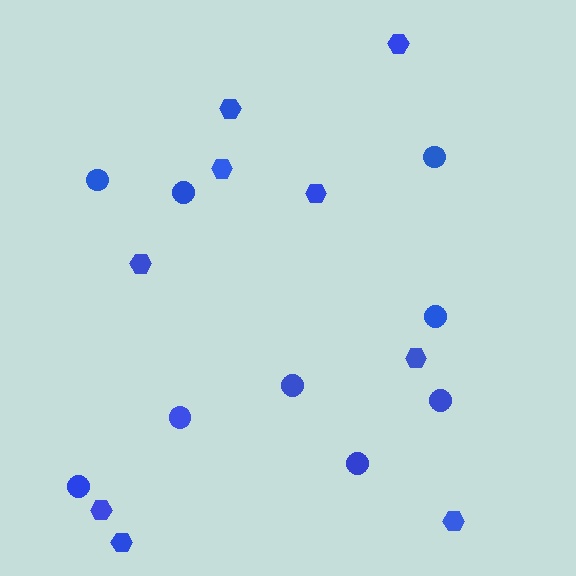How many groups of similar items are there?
There are 2 groups: one group of circles (9) and one group of hexagons (9).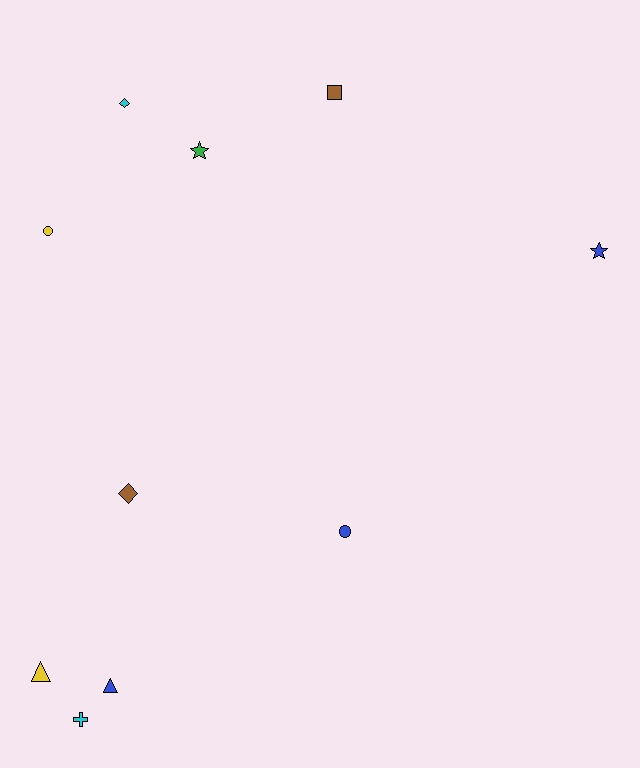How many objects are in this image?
There are 10 objects.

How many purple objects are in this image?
There are no purple objects.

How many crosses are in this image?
There is 1 cross.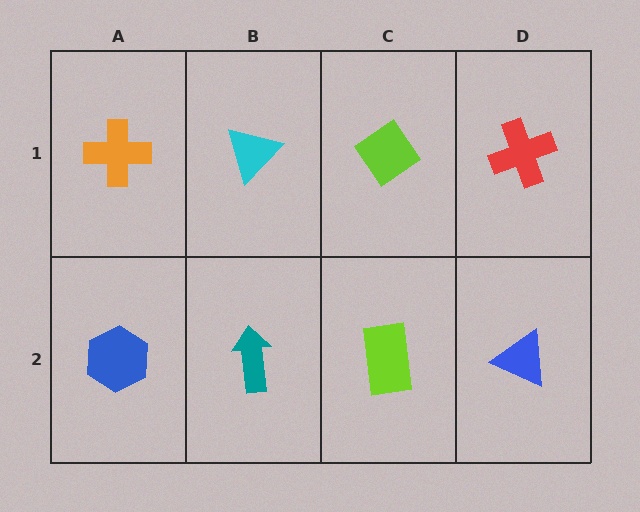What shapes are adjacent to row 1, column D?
A blue triangle (row 2, column D), a lime diamond (row 1, column C).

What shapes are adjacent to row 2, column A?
An orange cross (row 1, column A), a teal arrow (row 2, column B).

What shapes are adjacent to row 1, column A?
A blue hexagon (row 2, column A), a cyan triangle (row 1, column B).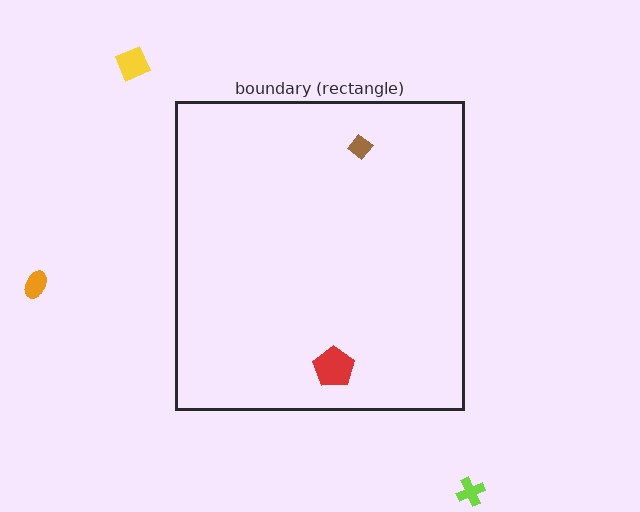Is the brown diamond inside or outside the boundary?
Inside.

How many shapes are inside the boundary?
2 inside, 3 outside.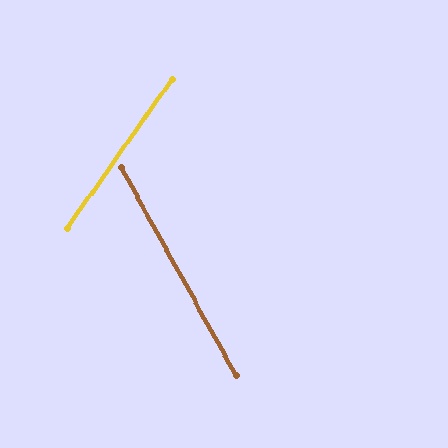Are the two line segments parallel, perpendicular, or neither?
Neither parallel nor perpendicular — they differ by about 64°.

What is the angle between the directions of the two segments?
Approximately 64 degrees.